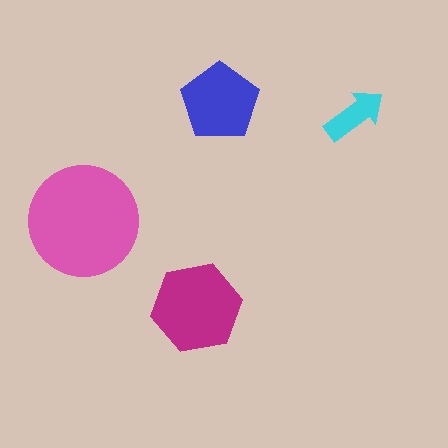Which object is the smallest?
The cyan arrow.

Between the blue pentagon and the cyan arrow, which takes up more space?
The blue pentagon.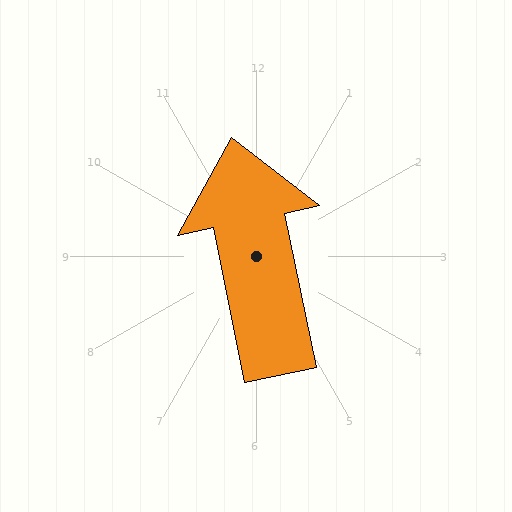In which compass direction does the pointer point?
North.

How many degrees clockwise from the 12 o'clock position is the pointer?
Approximately 348 degrees.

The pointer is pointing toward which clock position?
Roughly 12 o'clock.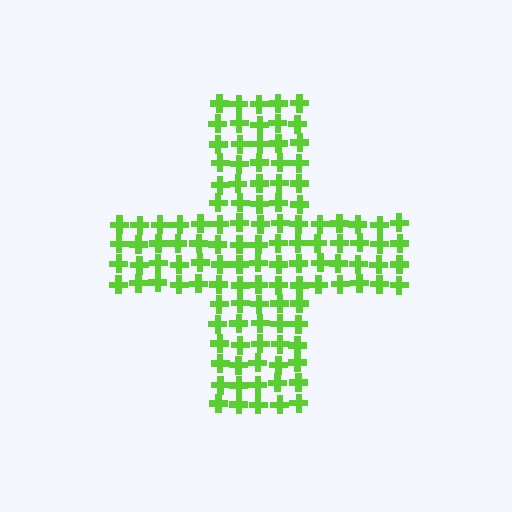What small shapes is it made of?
It is made of small crosses.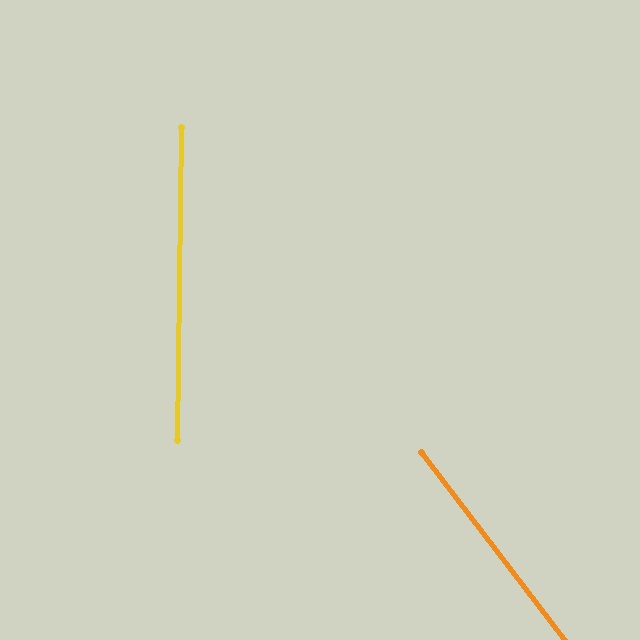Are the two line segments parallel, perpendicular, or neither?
Neither parallel nor perpendicular — they differ by about 38°.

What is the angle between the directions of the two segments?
Approximately 38 degrees.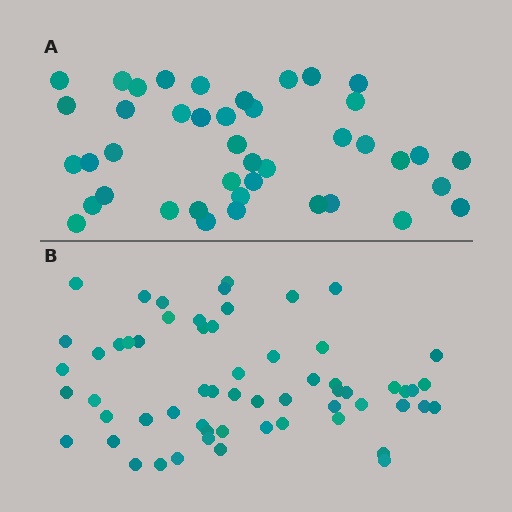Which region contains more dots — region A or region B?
Region B (the bottom region) has more dots.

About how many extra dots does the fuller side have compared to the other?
Region B has approximately 20 more dots than region A.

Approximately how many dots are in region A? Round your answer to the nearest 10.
About 40 dots. (The exact count is 42, which rounds to 40.)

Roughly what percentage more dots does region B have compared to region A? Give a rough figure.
About 45% more.